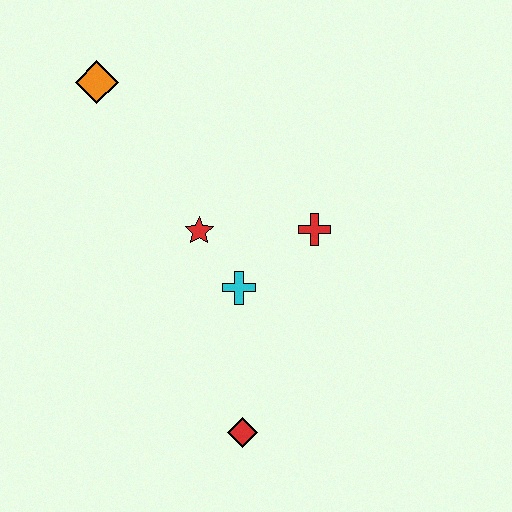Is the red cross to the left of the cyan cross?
No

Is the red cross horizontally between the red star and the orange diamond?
No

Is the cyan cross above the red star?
No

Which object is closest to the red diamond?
The cyan cross is closest to the red diamond.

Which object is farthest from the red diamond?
The orange diamond is farthest from the red diamond.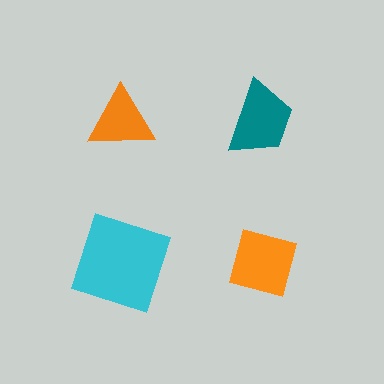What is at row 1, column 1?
An orange triangle.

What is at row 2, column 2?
An orange square.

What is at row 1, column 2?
A teal trapezoid.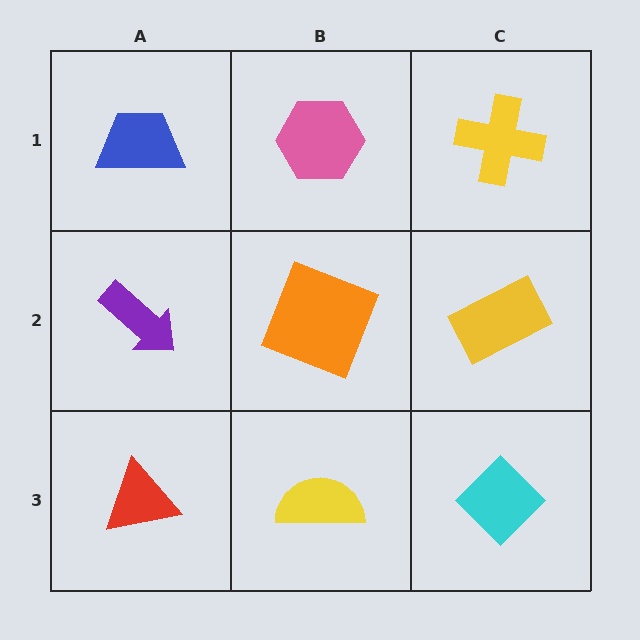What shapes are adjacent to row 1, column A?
A purple arrow (row 2, column A), a pink hexagon (row 1, column B).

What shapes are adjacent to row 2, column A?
A blue trapezoid (row 1, column A), a red triangle (row 3, column A), an orange square (row 2, column B).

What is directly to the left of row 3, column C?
A yellow semicircle.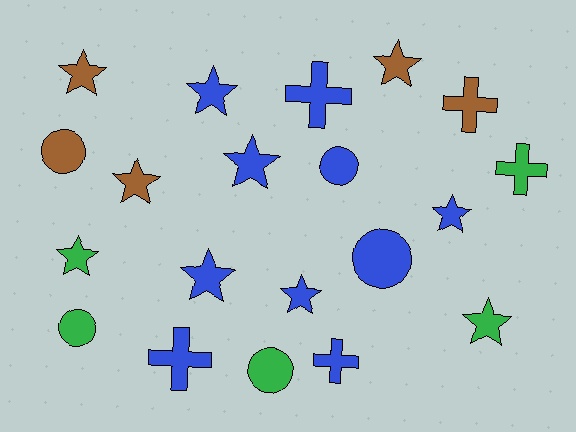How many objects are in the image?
There are 20 objects.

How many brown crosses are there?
There is 1 brown cross.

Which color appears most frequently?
Blue, with 10 objects.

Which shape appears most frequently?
Star, with 10 objects.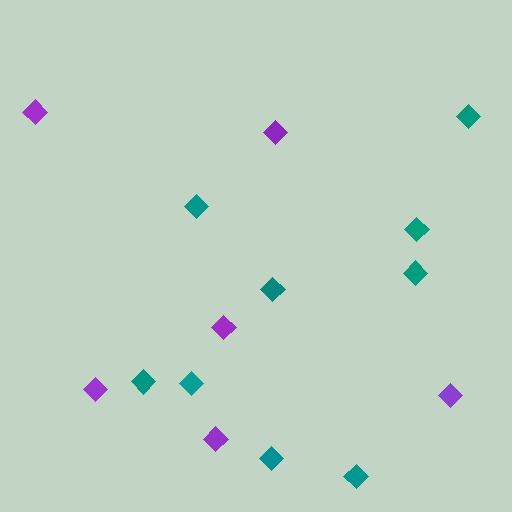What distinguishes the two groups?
There are 2 groups: one group of purple diamonds (6) and one group of teal diamonds (9).